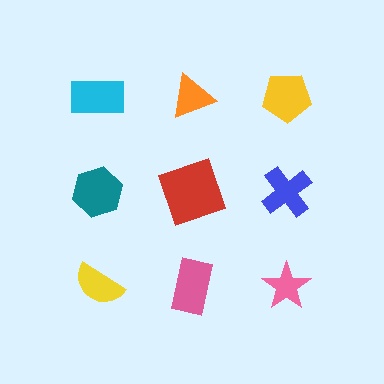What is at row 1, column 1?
A cyan rectangle.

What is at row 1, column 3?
A yellow pentagon.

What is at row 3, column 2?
A pink rectangle.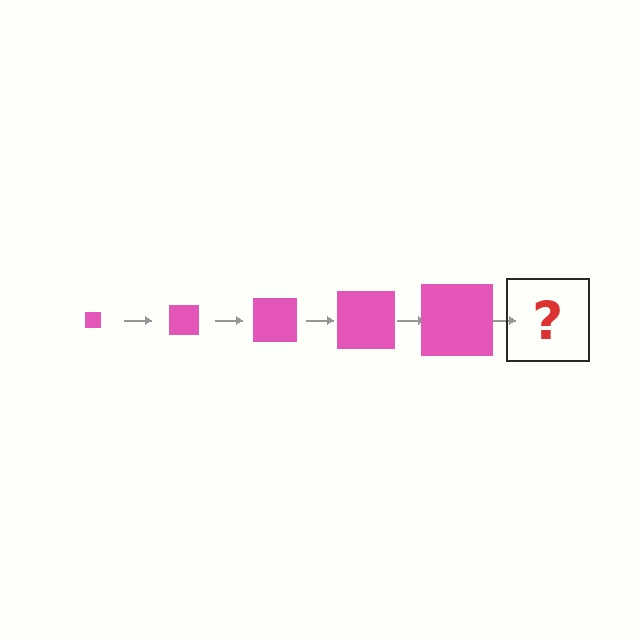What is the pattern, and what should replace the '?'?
The pattern is that the square gets progressively larger each step. The '?' should be a pink square, larger than the previous one.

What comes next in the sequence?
The next element should be a pink square, larger than the previous one.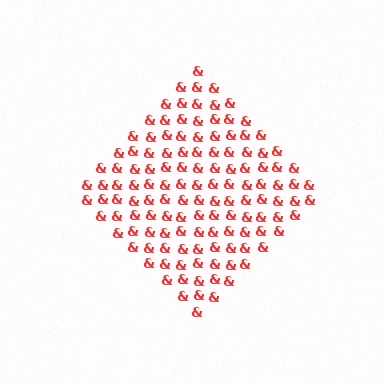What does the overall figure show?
The overall figure shows a diamond.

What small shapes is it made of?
It is made of small ampersands.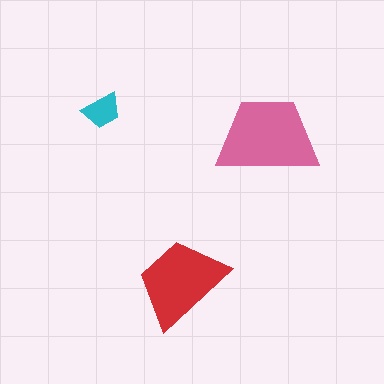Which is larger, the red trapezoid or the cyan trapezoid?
The red one.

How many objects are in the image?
There are 3 objects in the image.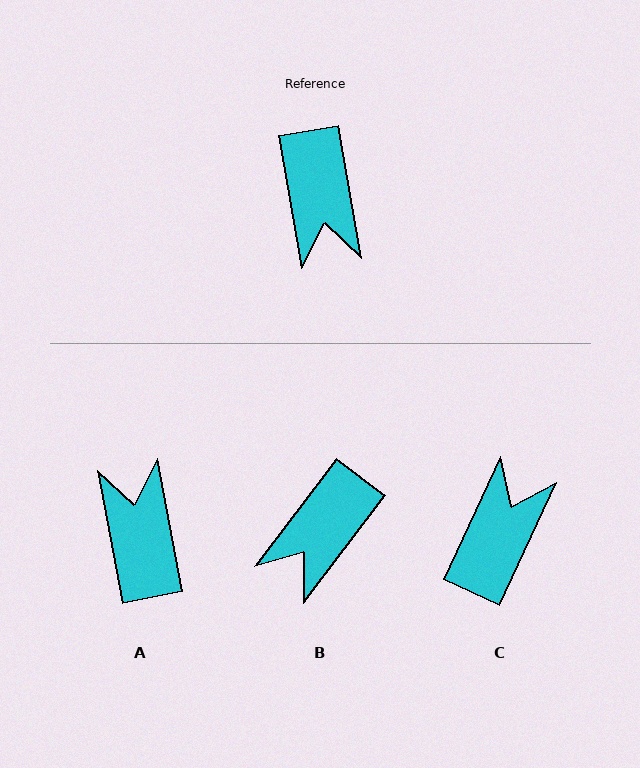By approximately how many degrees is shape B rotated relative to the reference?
Approximately 47 degrees clockwise.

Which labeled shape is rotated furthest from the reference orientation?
A, about 179 degrees away.